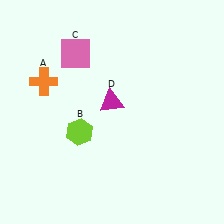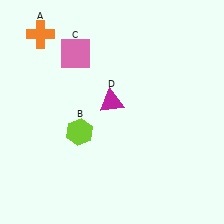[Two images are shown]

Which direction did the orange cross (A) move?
The orange cross (A) moved up.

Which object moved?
The orange cross (A) moved up.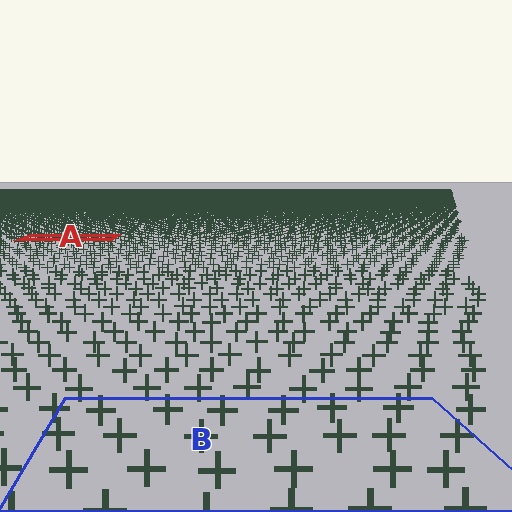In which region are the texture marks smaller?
The texture marks are smaller in region A, because it is farther away.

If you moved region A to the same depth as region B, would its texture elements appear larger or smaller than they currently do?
They would appear larger. At a closer depth, the same texture elements are projected at a bigger on-screen size.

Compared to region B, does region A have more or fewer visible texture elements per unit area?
Region A has more texture elements per unit area — they are packed more densely because it is farther away.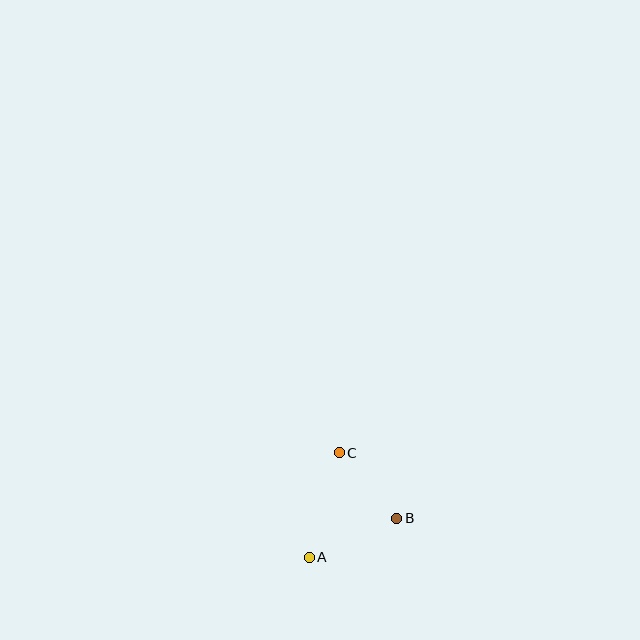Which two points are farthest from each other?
Points A and C are farthest from each other.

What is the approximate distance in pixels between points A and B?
The distance between A and B is approximately 96 pixels.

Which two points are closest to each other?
Points B and C are closest to each other.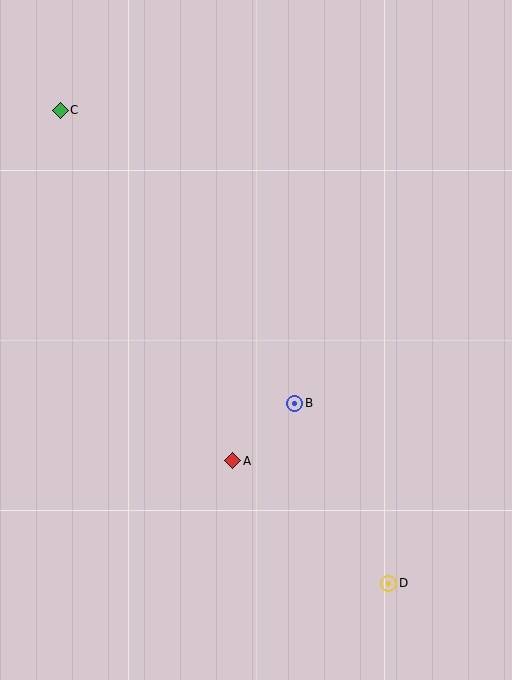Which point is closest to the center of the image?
Point B at (295, 403) is closest to the center.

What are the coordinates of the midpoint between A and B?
The midpoint between A and B is at (264, 432).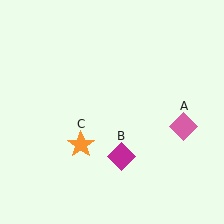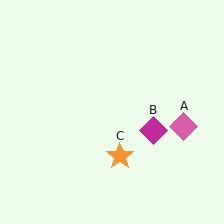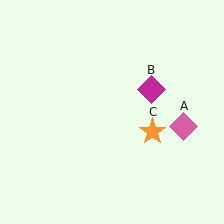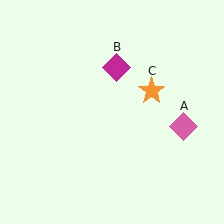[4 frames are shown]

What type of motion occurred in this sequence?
The magenta diamond (object B), orange star (object C) rotated counterclockwise around the center of the scene.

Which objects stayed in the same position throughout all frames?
Pink diamond (object A) remained stationary.